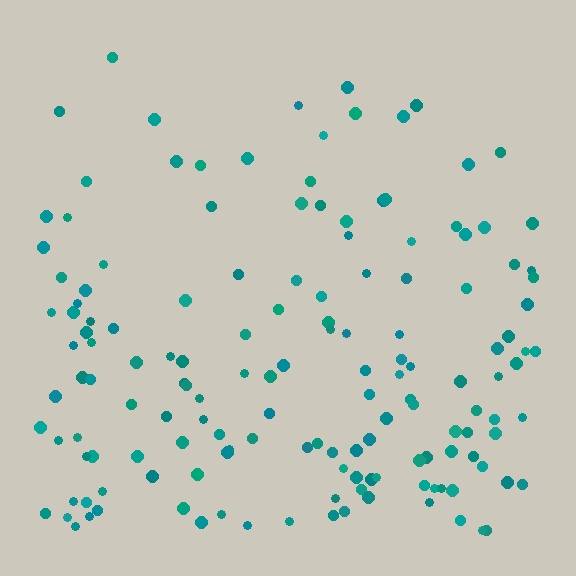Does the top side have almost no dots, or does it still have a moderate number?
Still a moderate number, just noticeably fewer than the bottom.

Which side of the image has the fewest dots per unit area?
The top.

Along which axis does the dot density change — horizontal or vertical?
Vertical.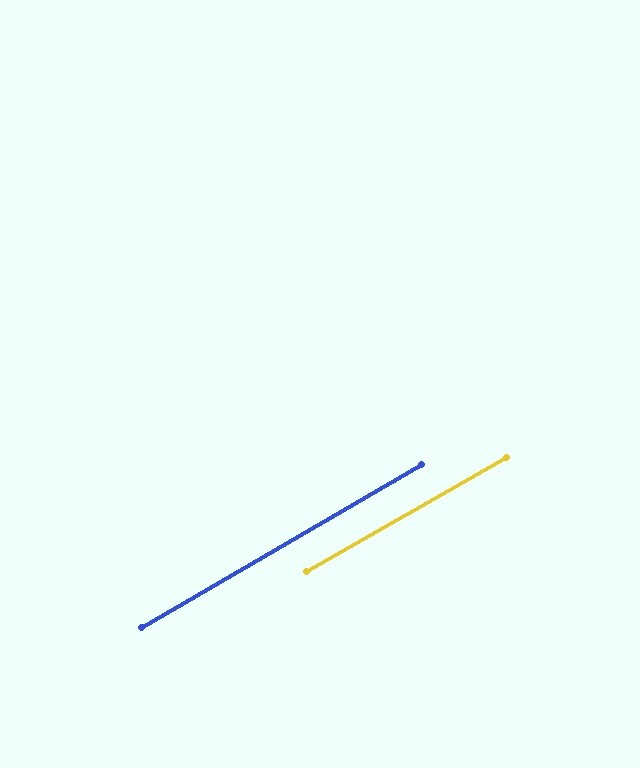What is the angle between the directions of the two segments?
Approximately 1 degree.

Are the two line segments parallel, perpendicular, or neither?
Parallel — their directions differ by only 0.6°.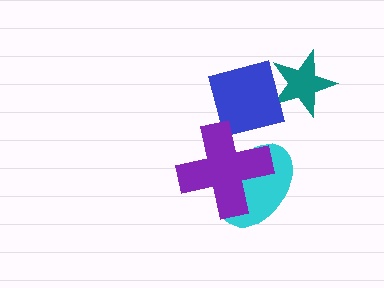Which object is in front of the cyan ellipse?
The purple cross is in front of the cyan ellipse.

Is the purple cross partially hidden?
No, no other shape covers it.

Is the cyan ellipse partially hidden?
Yes, it is partially covered by another shape.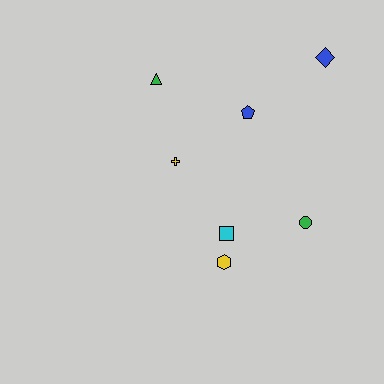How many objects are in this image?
There are 7 objects.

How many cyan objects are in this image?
There is 1 cyan object.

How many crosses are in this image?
There is 1 cross.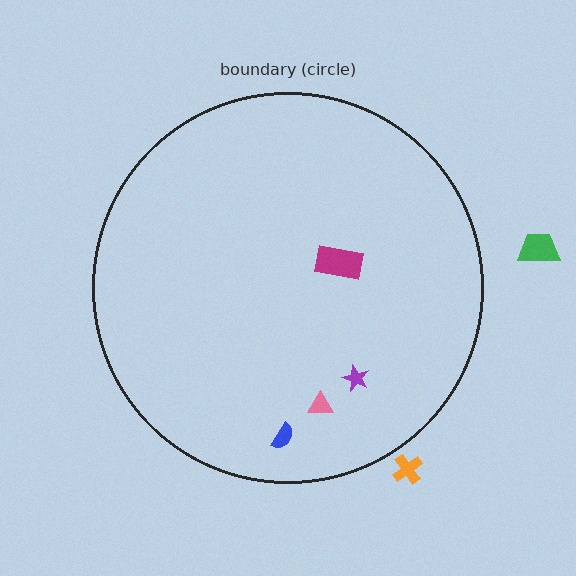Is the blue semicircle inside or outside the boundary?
Inside.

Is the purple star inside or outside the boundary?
Inside.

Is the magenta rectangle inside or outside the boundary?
Inside.